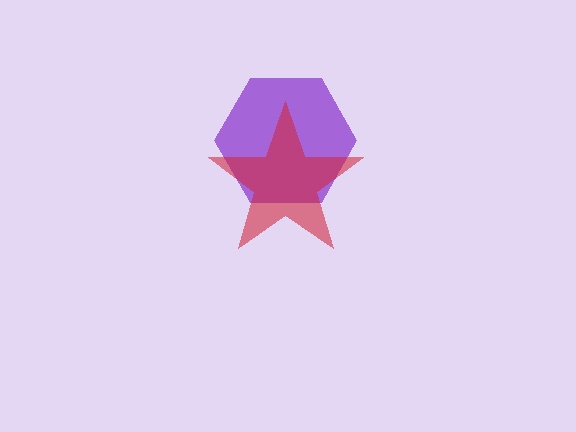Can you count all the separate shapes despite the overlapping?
Yes, there are 2 separate shapes.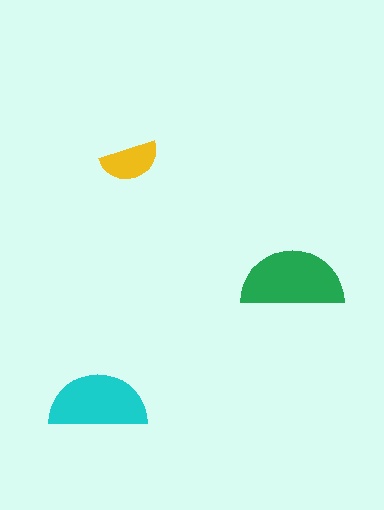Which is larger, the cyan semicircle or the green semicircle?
The green one.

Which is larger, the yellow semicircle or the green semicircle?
The green one.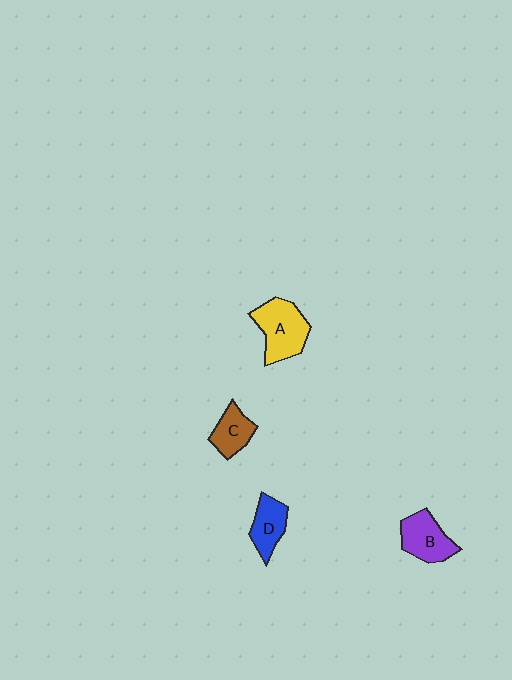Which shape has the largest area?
Shape A (yellow).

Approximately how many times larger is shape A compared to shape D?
Approximately 1.5 times.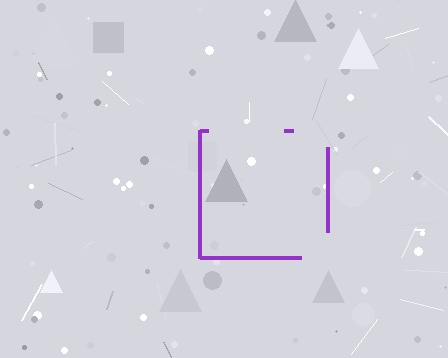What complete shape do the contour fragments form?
The contour fragments form a square.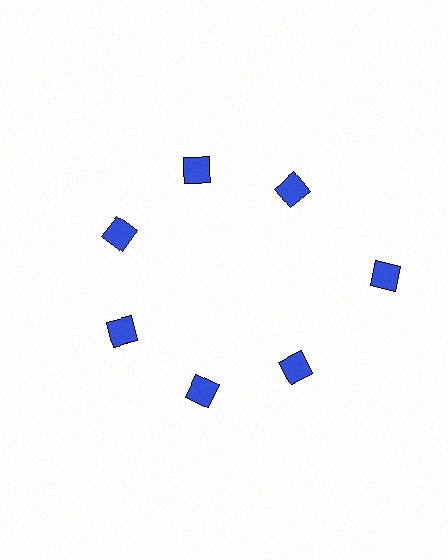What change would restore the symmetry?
The symmetry would be restored by moving it inward, back onto the ring so that all 7 diamonds sit at equal angles and equal distance from the center.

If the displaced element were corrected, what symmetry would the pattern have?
It would have 7-fold rotational symmetry — the pattern would map onto itself every 51 degrees.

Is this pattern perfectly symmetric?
No. The 7 blue diamonds are arranged in a ring, but one element near the 3 o'clock position is pushed outward from the center, breaking the 7-fold rotational symmetry.